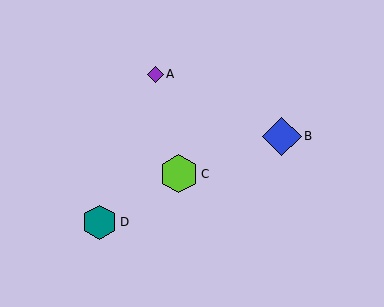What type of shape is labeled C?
Shape C is a lime hexagon.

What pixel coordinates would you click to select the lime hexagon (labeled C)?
Click at (179, 174) to select the lime hexagon C.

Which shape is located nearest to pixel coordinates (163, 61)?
The purple diamond (labeled A) at (156, 74) is nearest to that location.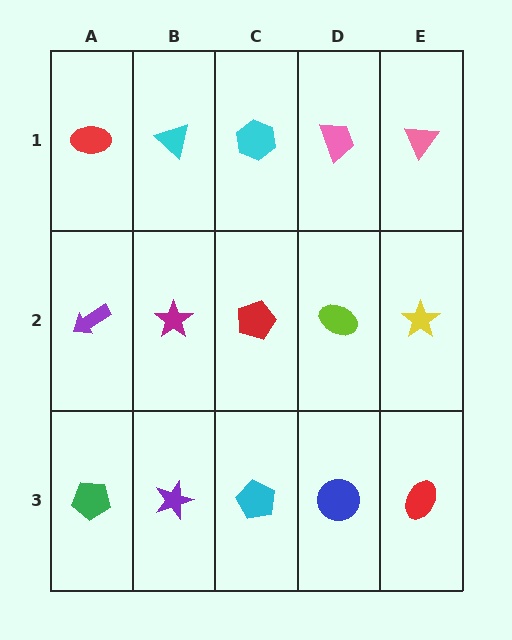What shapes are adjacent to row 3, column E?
A yellow star (row 2, column E), a blue circle (row 3, column D).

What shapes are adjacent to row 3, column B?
A magenta star (row 2, column B), a green pentagon (row 3, column A), a cyan pentagon (row 3, column C).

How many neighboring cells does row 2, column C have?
4.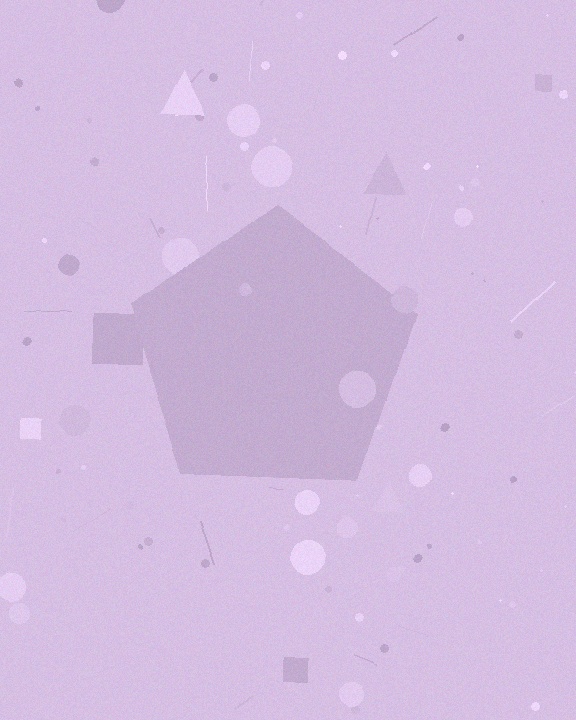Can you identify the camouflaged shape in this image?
The camouflaged shape is a pentagon.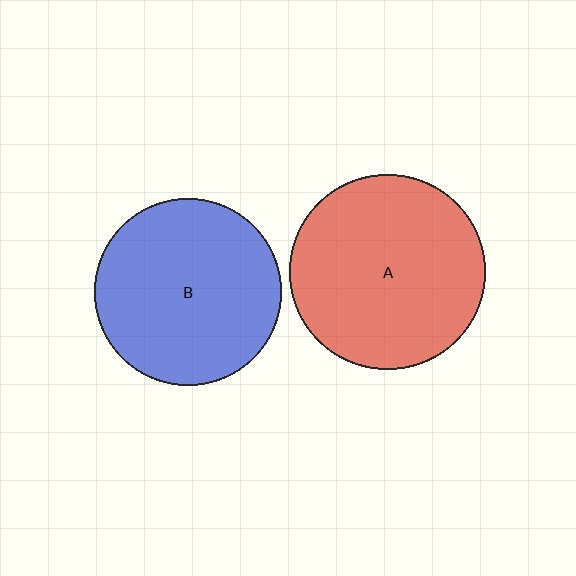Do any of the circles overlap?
No, none of the circles overlap.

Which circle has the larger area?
Circle A (red).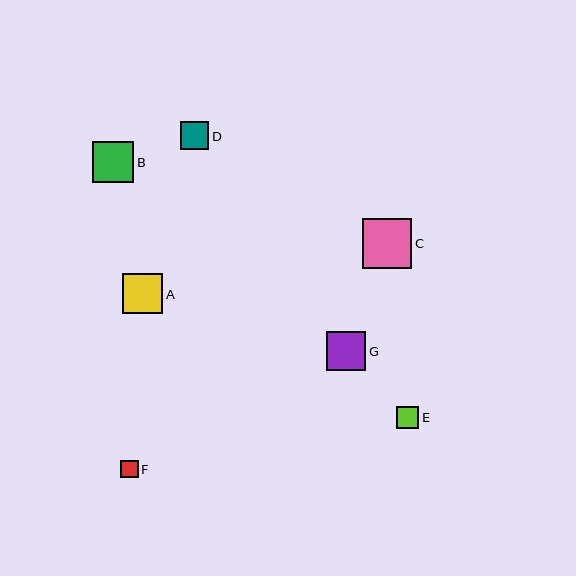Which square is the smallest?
Square F is the smallest with a size of approximately 17 pixels.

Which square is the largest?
Square C is the largest with a size of approximately 50 pixels.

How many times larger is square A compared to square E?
Square A is approximately 1.8 times the size of square E.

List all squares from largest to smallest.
From largest to smallest: C, B, A, G, D, E, F.